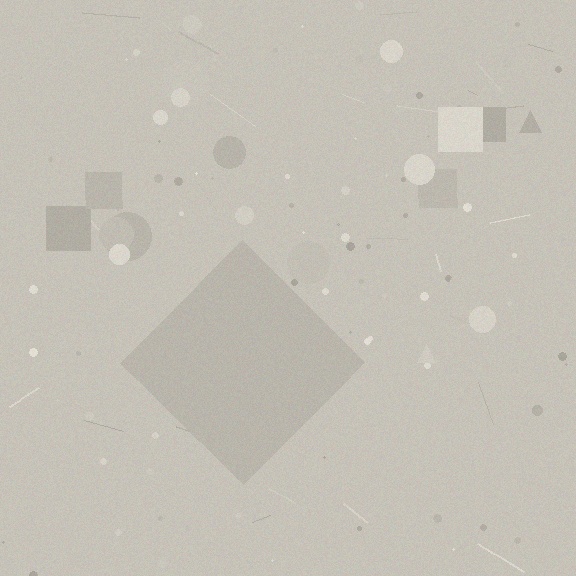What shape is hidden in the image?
A diamond is hidden in the image.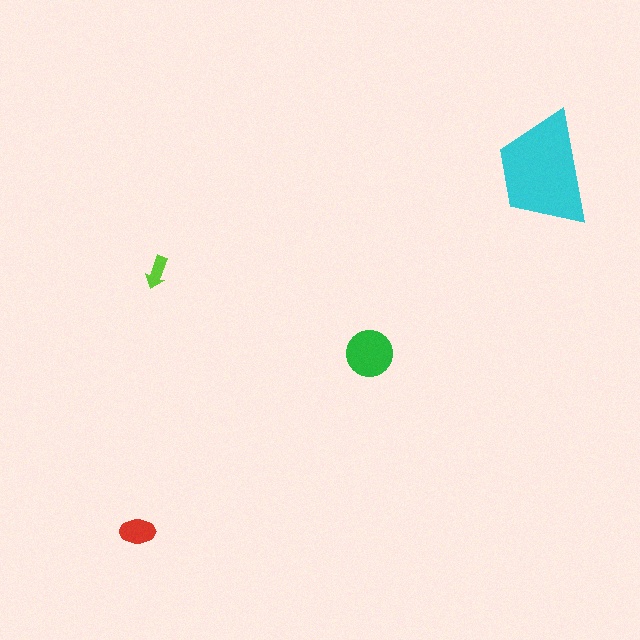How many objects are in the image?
There are 4 objects in the image.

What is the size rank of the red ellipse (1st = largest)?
3rd.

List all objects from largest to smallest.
The cyan trapezoid, the green circle, the red ellipse, the lime arrow.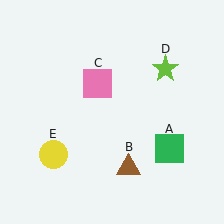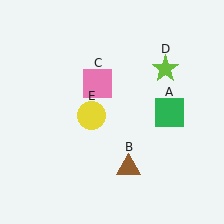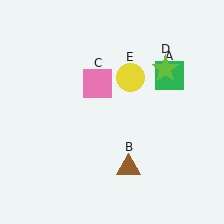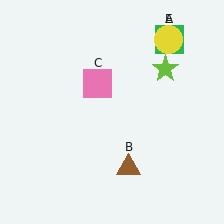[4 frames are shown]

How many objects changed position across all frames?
2 objects changed position: green square (object A), yellow circle (object E).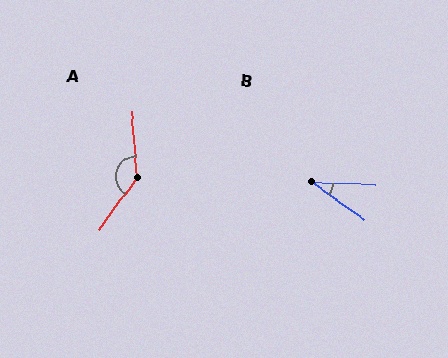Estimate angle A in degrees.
Approximately 139 degrees.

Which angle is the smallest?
B, at approximately 33 degrees.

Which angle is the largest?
A, at approximately 139 degrees.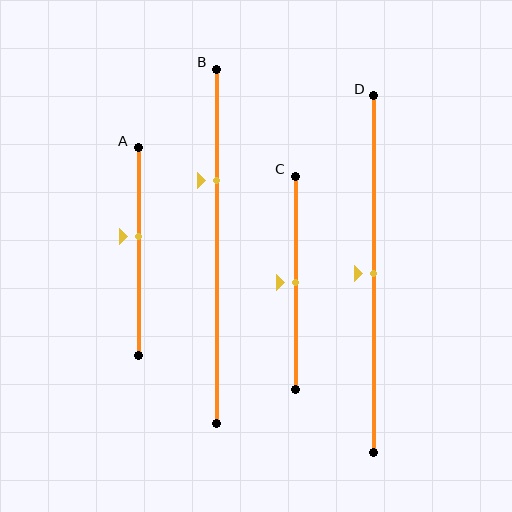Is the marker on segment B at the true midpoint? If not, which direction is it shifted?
No, the marker on segment B is shifted upward by about 19% of the segment length.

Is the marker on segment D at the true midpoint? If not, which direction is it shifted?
Yes, the marker on segment D is at the true midpoint.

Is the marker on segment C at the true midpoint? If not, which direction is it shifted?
Yes, the marker on segment C is at the true midpoint.